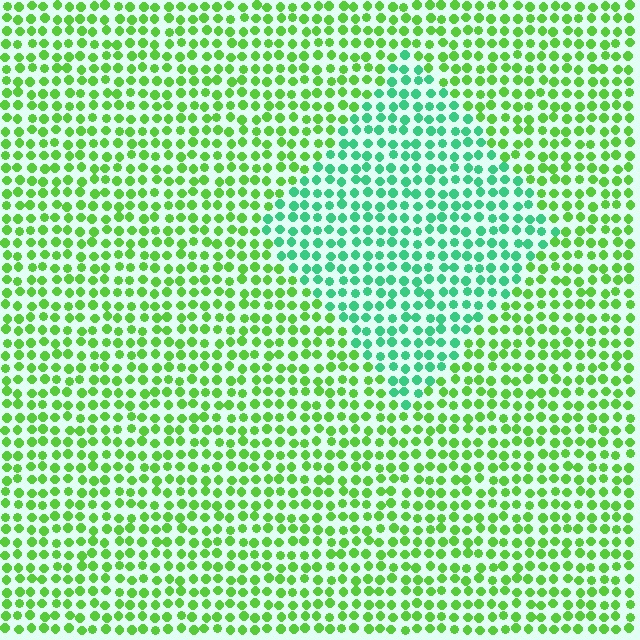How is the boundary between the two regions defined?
The boundary is defined purely by a slight shift in hue (about 42 degrees). Spacing, size, and orientation are identical on both sides.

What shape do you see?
I see a diamond.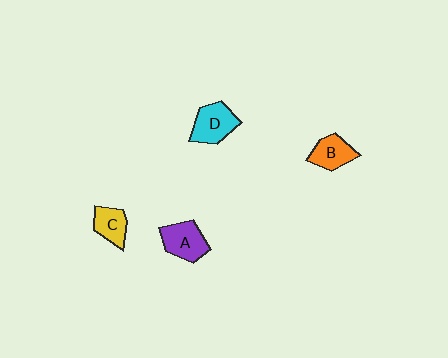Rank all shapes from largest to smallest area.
From largest to smallest: D (cyan), A (purple), B (orange), C (yellow).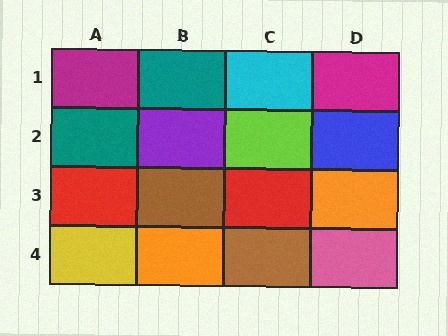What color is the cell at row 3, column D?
Orange.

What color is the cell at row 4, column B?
Orange.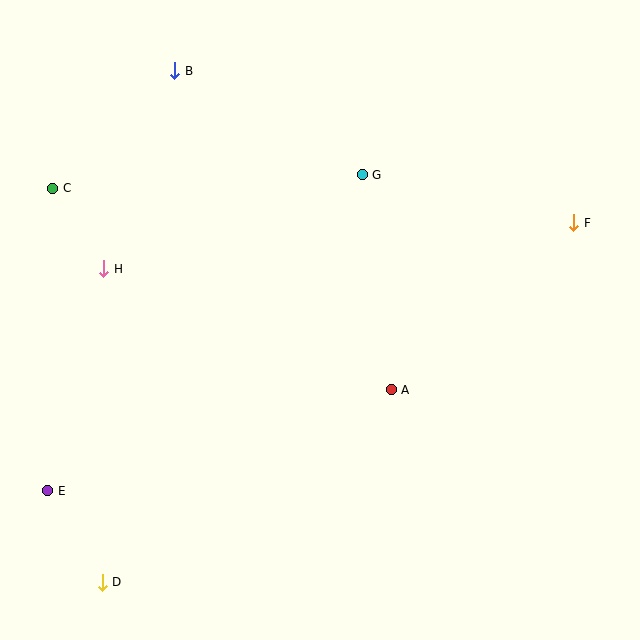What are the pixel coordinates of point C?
Point C is at (53, 188).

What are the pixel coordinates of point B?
Point B is at (175, 71).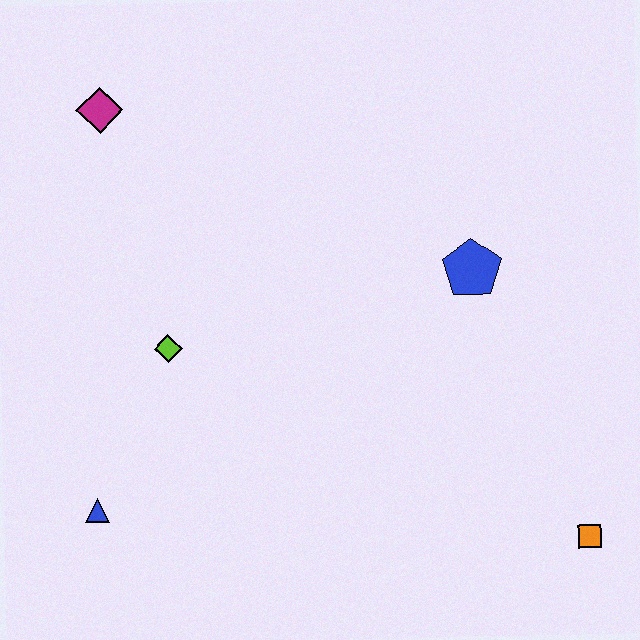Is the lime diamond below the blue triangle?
No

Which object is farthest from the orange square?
The magenta diamond is farthest from the orange square.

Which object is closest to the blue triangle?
The lime diamond is closest to the blue triangle.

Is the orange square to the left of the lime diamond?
No